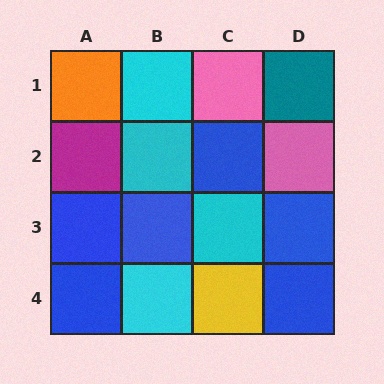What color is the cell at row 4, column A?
Blue.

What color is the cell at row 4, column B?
Cyan.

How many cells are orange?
1 cell is orange.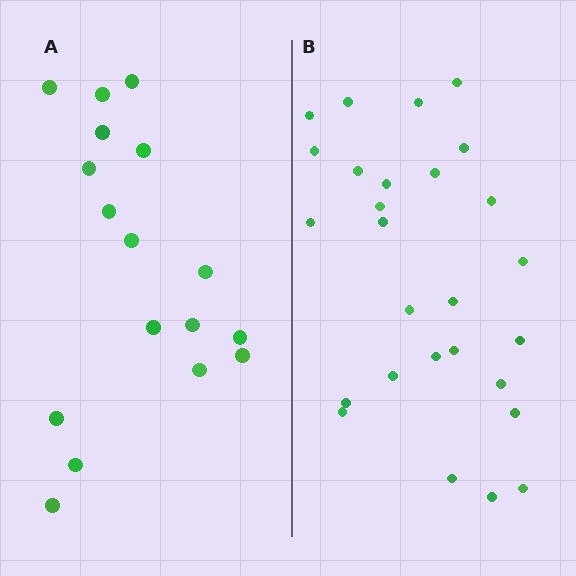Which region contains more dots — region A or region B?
Region B (the right region) has more dots.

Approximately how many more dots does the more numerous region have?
Region B has roughly 10 or so more dots than region A.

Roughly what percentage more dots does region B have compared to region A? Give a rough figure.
About 60% more.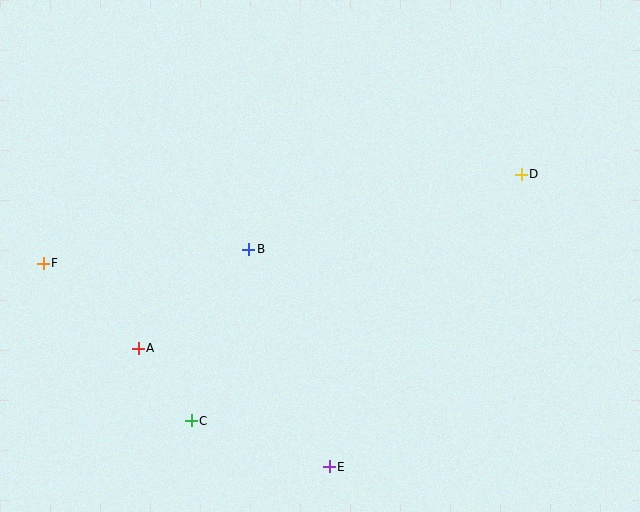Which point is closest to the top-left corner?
Point F is closest to the top-left corner.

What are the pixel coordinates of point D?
Point D is at (521, 174).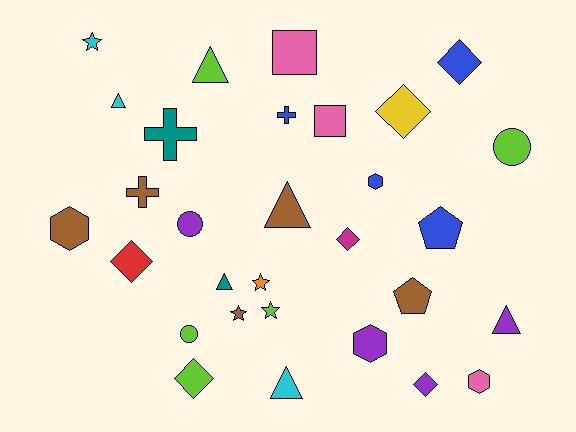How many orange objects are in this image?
There is 1 orange object.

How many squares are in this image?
There are 2 squares.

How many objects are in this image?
There are 30 objects.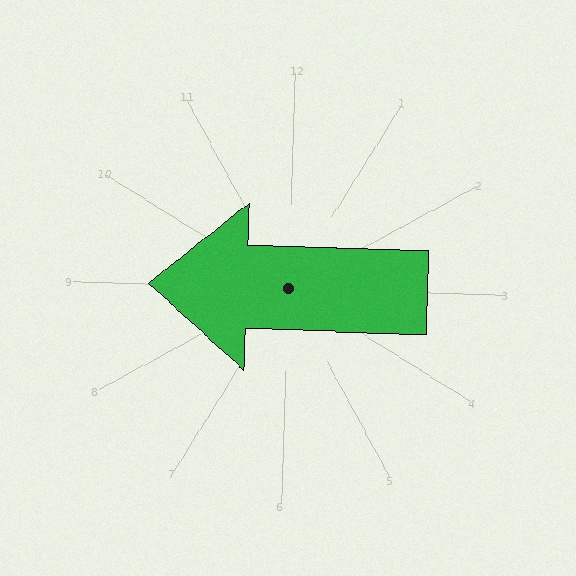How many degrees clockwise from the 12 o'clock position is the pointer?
Approximately 270 degrees.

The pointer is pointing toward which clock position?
Roughly 9 o'clock.